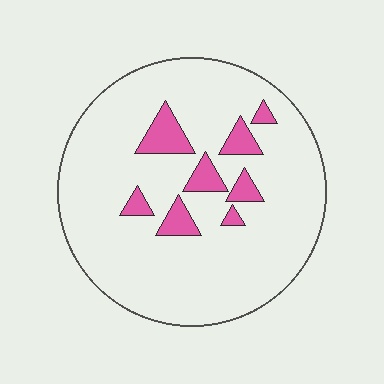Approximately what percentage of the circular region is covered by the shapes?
Approximately 10%.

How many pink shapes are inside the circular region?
8.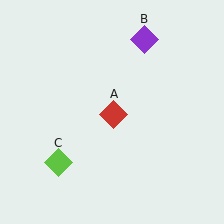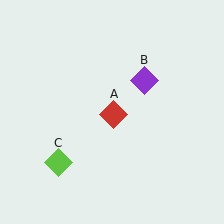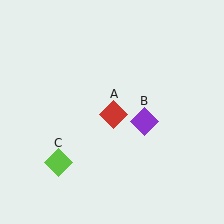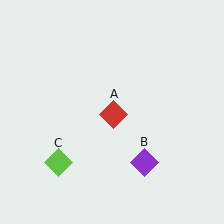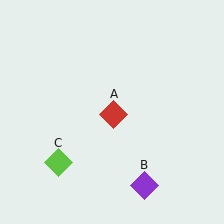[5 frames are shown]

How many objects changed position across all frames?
1 object changed position: purple diamond (object B).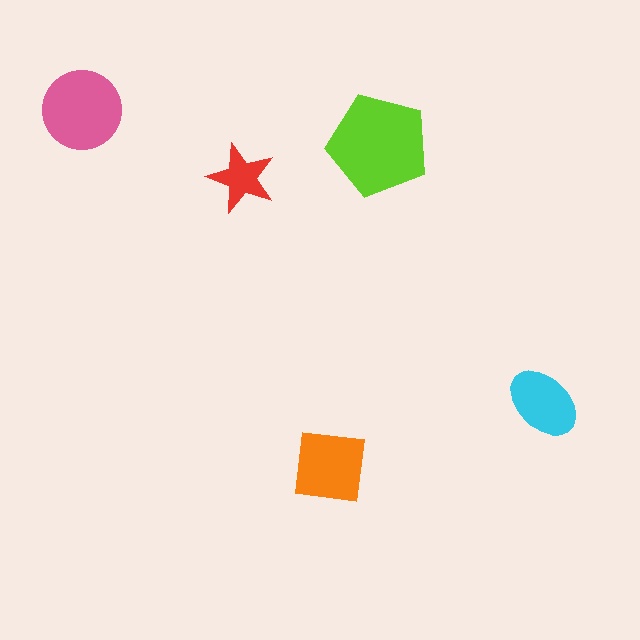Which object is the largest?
The lime pentagon.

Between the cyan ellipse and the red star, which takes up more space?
The cyan ellipse.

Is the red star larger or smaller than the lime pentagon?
Smaller.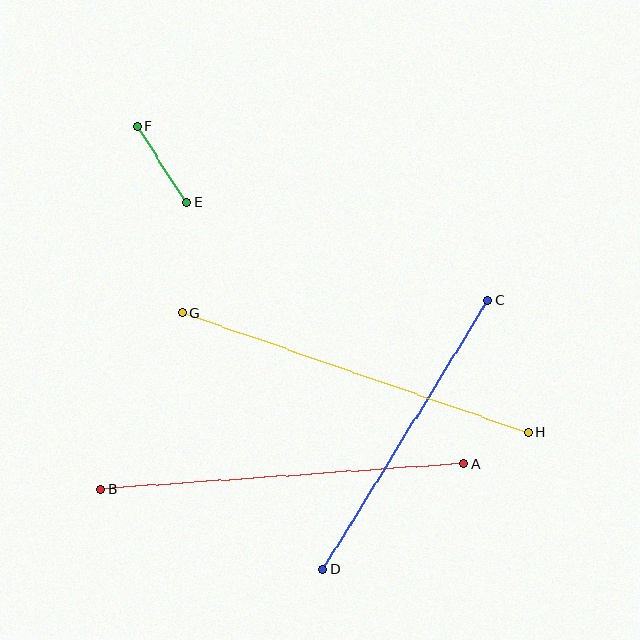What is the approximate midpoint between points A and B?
The midpoint is at approximately (282, 476) pixels.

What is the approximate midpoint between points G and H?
The midpoint is at approximately (356, 373) pixels.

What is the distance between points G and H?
The distance is approximately 366 pixels.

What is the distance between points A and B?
The distance is approximately 364 pixels.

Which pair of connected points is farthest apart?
Points G and H are farthest apart.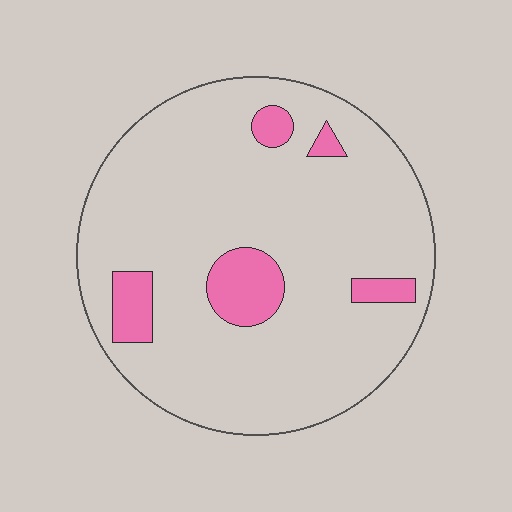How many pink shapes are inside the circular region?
5.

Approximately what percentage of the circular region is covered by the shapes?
Approximately 10%.